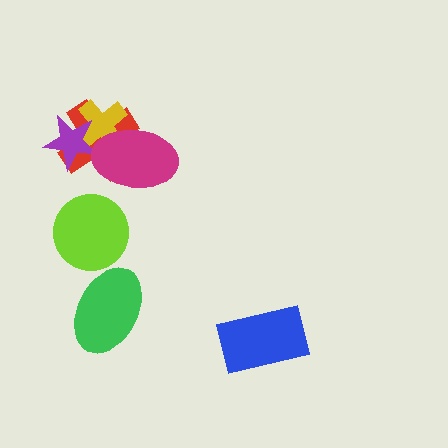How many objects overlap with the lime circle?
0 objects overlap with the lime circle.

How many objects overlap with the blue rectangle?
0 objects overlap with the blue rectangle.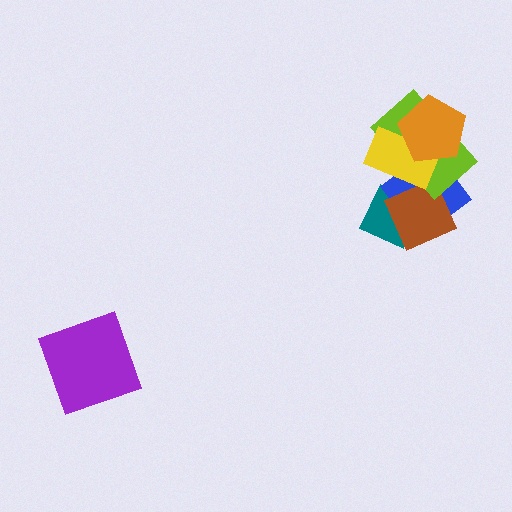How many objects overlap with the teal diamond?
3 objects overlap with the teal diamond.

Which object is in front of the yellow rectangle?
The orange pentagon is in front of the yellow rectangle.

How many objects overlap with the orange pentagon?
3 objects overlap with the orange pentagon.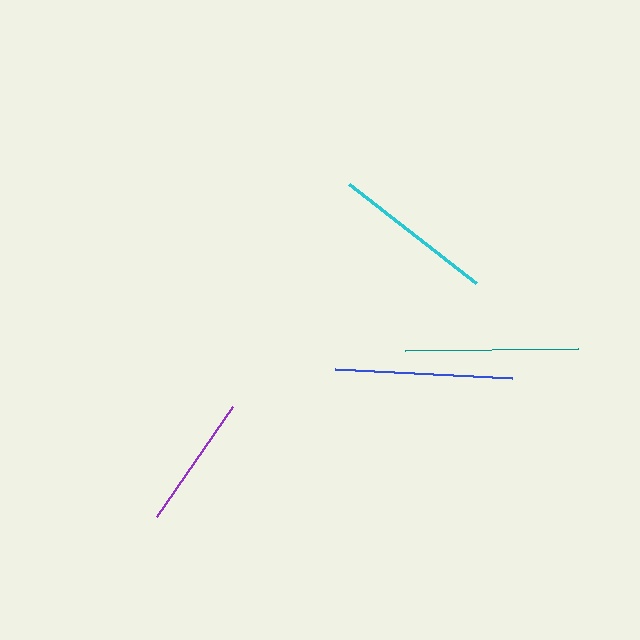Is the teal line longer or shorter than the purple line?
The teal line is longer than the purple line.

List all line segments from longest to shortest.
From longest to shortest: blue, teal, cyan, purple.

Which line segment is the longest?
The blue line is the longest at approximately 177 pixels.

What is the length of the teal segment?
The teal segment is approximately 173 pixels long.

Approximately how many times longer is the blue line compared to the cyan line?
The blue line is approximately 1.1 times the length of the cyan line.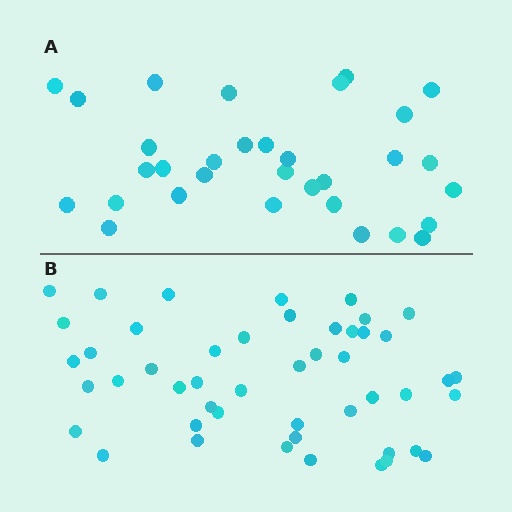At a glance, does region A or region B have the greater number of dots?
Region B (the bottom region) has more dots.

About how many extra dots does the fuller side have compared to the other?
Region B has approximately 15 more dots than region A.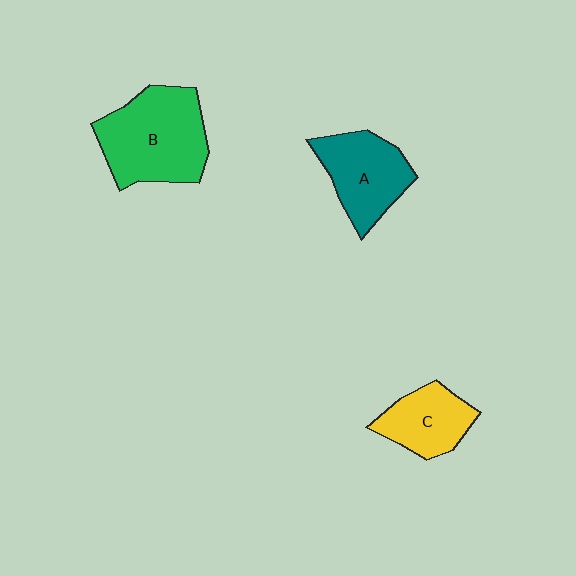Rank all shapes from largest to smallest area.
From largest to smallest: B (green), A (teal), C (yellow).